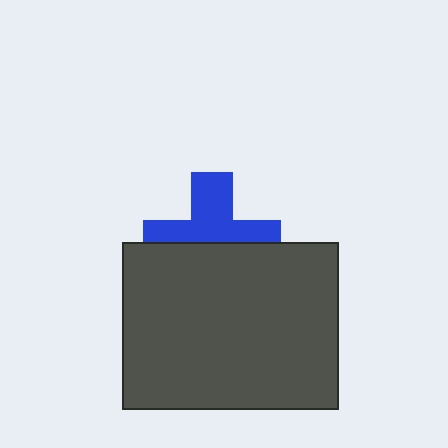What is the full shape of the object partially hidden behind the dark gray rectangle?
The partially hidden object is a blue cross.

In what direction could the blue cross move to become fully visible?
The blue cross could move up. That would shift it out from behind the dark gray rectangle entirely.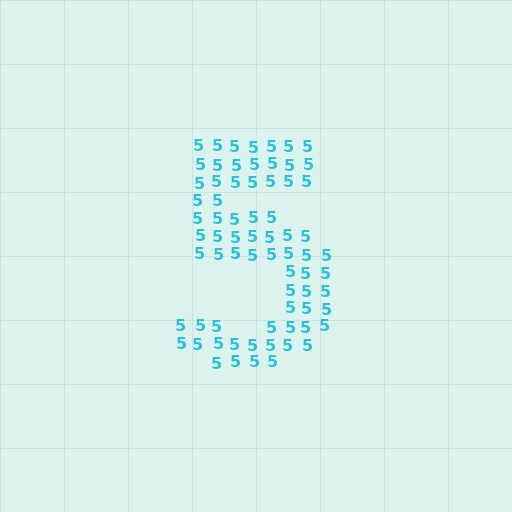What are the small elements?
The small elements are digit 5's.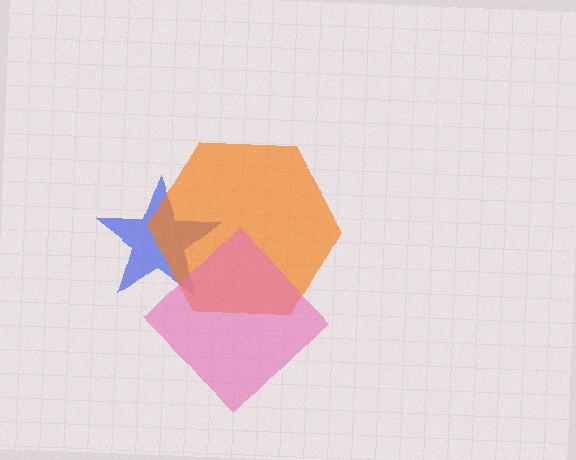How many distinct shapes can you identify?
There are 3 distinct shapes: a blue star, an orange hexagon, a pink diamond.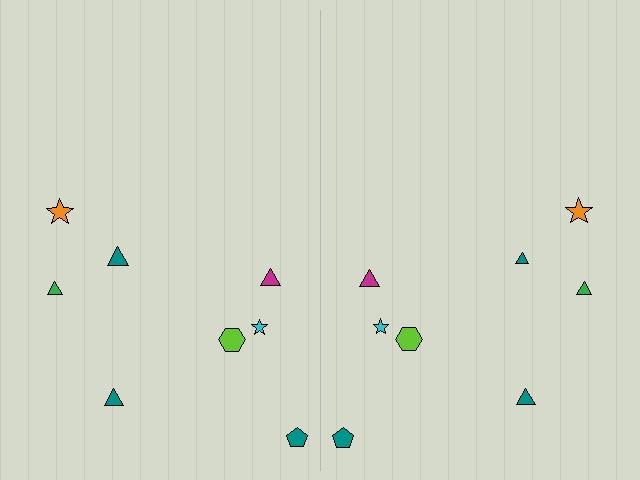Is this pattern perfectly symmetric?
No, the pattern is not perfectly symmetric. The teal triangle on the right side has a different size than its mirror counterpart.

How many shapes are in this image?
There are 16 shapes in this image.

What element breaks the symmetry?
The teal triangle on the right side has a different size than its mirror counterpart.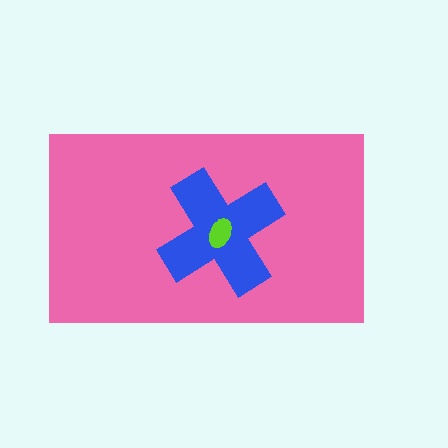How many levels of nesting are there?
3.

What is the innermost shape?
The lime ellipse.